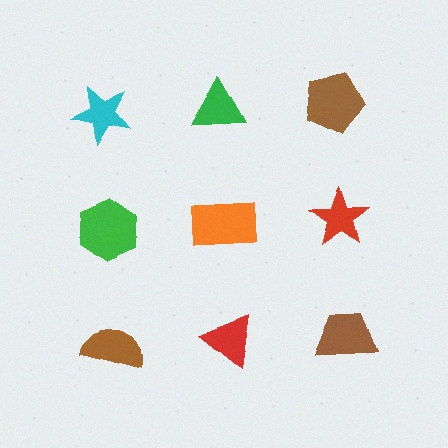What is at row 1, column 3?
A brown pentagon.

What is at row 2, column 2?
An orange rectangle.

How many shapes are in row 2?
3 shapes.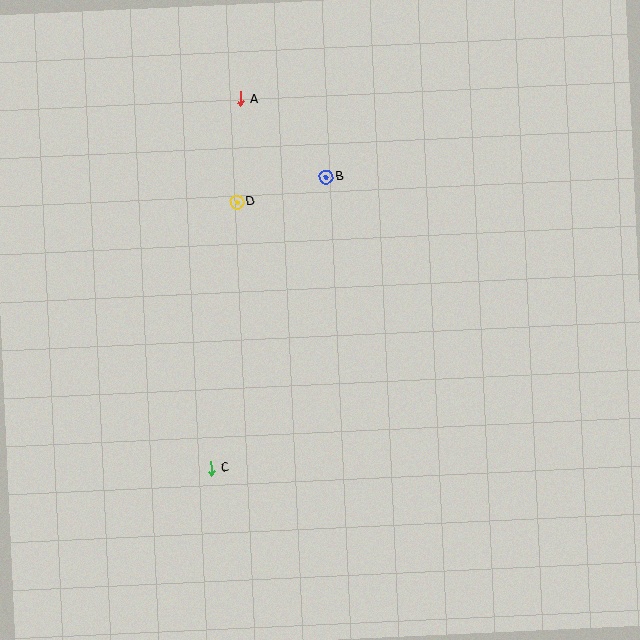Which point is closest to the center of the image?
Point B at (326, 177) is closest to the center.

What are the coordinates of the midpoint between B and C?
The midpoint between B and C is at (269, 323).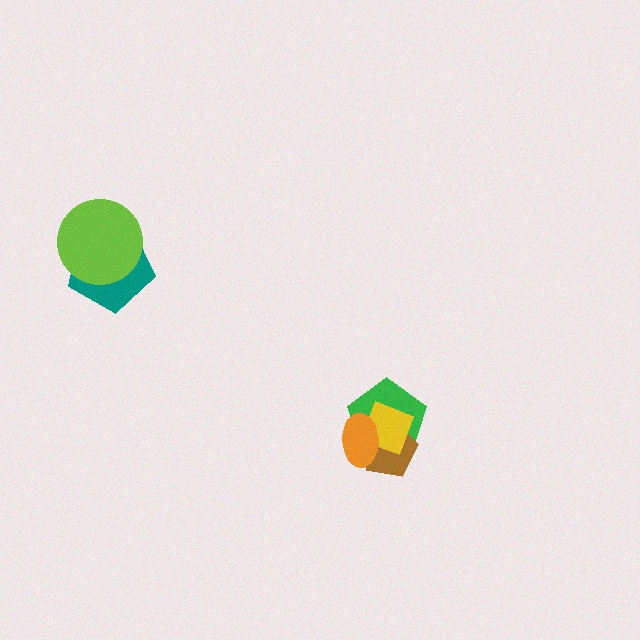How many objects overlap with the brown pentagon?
3 objects overlap with the brown pentagon.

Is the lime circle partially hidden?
No, no other shape covers it.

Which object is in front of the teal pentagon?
The lime circle is in front of the teal pentagon.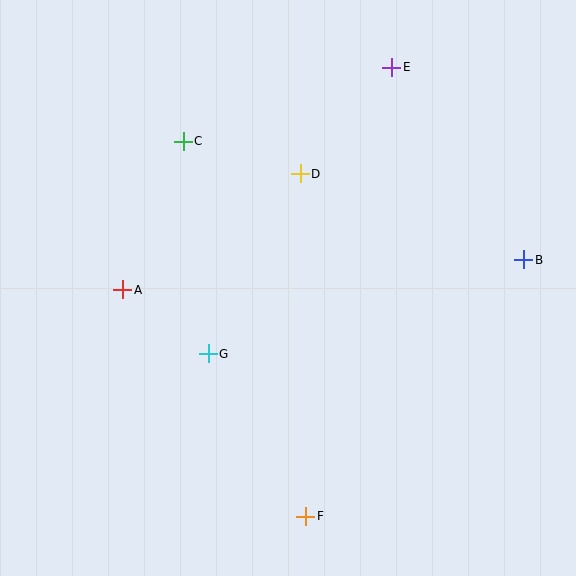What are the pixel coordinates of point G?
Point G is at (208, 354).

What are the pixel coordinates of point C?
Point C is at (183, 141).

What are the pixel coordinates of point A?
Point A is at (123, 290).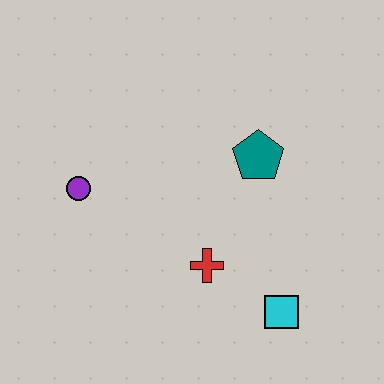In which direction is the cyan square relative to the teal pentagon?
The cyan square is below the teal pentagon.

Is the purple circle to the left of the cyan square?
Yes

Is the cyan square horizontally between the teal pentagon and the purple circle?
No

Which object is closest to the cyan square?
The red cross is closest to the cyan square.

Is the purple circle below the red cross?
No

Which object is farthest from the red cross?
The purple circle is farthest from the red cross.